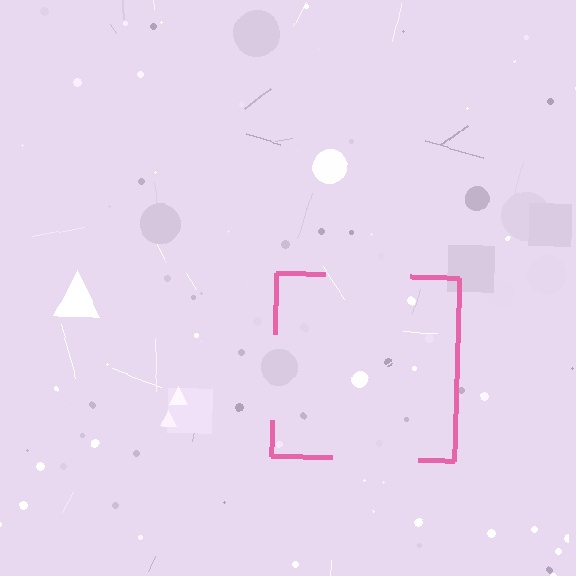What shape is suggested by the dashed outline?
The dashed outline suggests a square.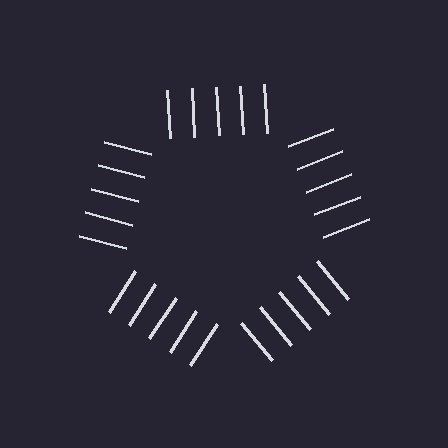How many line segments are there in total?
25 — 5 along each of the 5 edges.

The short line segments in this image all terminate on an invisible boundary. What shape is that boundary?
An illusory pentagon — the line segments terminate on its edges but no continuous stroke is drawn.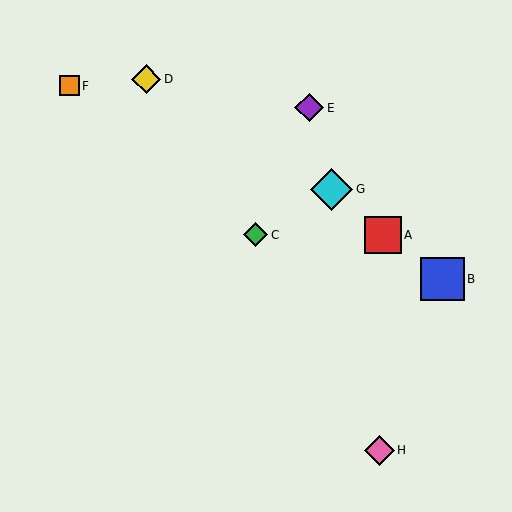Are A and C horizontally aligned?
Yes, both are at y≈235.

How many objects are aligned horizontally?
2 objects (A, C) are aligned horizontally.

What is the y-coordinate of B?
Object B is at y≈279.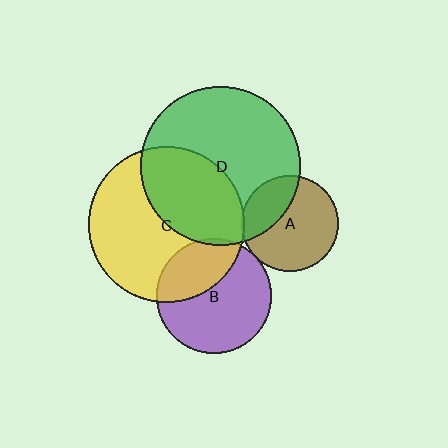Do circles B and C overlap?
Yes.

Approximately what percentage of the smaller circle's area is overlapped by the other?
Approximately 35%.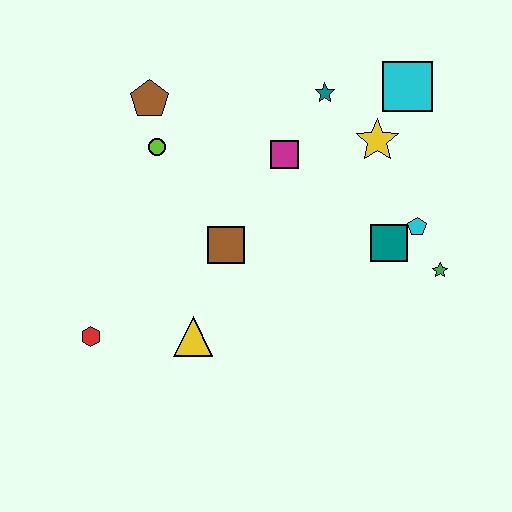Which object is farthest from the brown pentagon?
The green star is farthest from the brown pentagon.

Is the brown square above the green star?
Yes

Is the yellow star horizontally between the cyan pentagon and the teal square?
No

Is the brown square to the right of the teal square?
No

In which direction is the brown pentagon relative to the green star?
The brown pentagon is to the left of the green star.